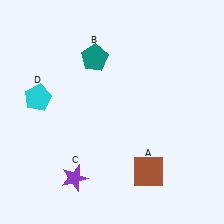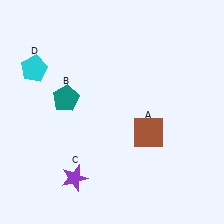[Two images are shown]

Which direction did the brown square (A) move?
The brown square (A) moved up.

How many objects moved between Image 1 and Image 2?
3 objects moved between the two images.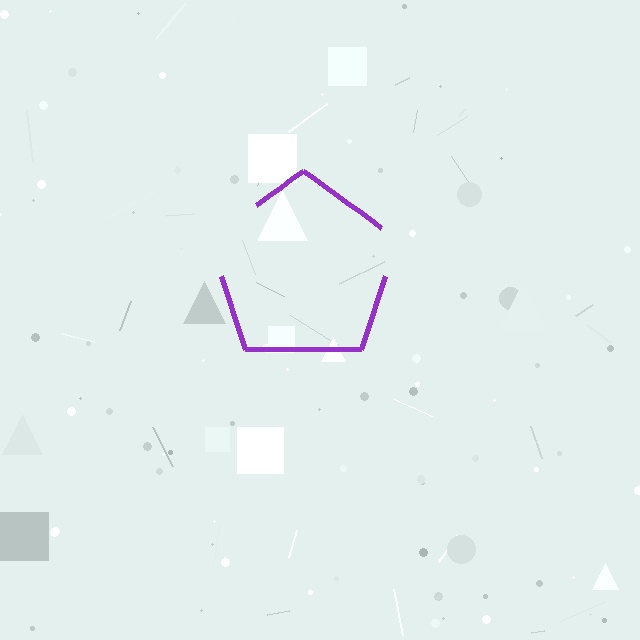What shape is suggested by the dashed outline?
The dashed outline suggests a pentagon.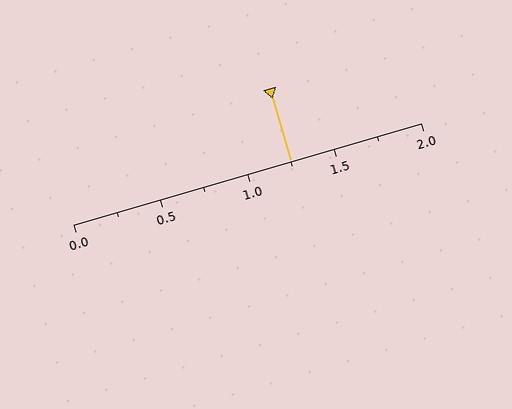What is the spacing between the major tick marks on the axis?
The major ticks are spaced 0.5 apart.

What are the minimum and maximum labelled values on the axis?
The axis runs from 0.0 to 2.0.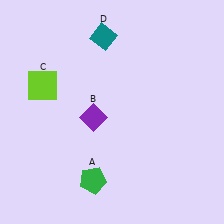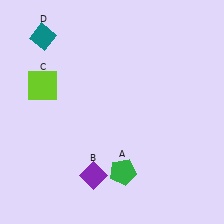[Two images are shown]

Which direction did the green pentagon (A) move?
The green pentagon (A) moved right.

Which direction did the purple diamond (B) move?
The purple diamond (B) moved down.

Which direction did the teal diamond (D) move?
The teal diamond (D) moved left.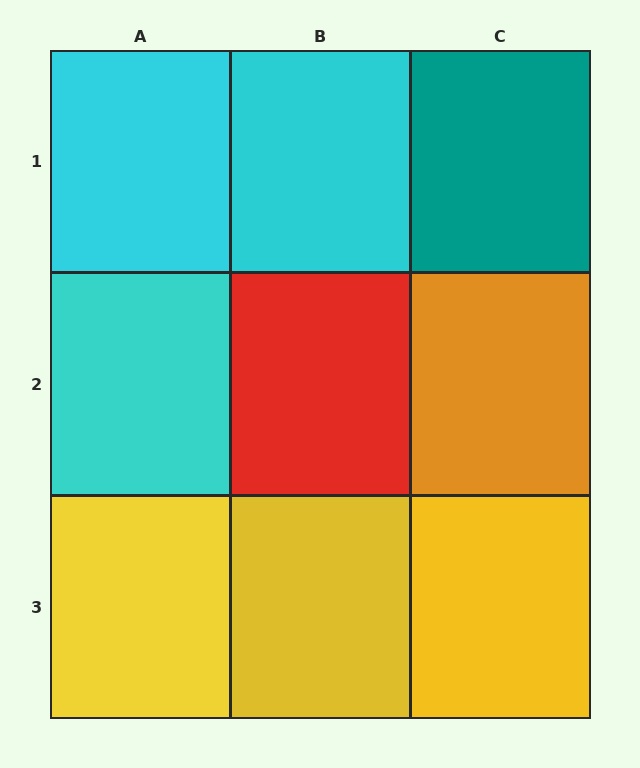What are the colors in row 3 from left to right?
Yellow, yellow, yellow.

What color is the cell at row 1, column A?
Cyan.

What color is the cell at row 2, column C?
Orange.